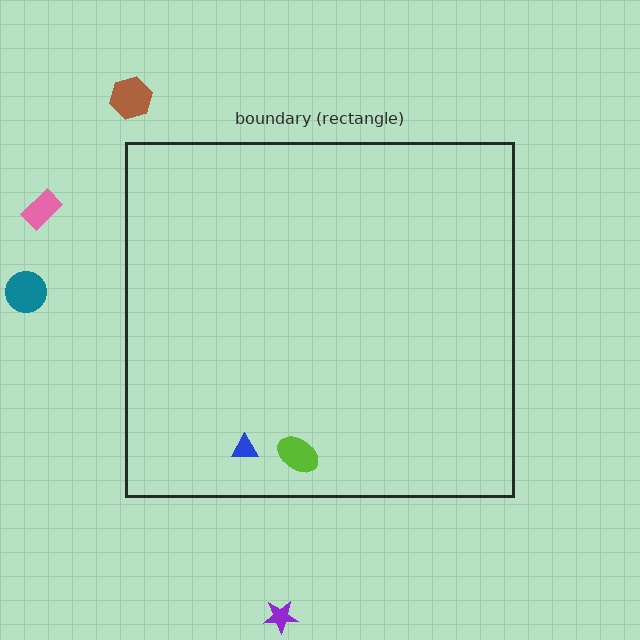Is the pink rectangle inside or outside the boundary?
Outside.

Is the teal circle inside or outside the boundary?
Outside.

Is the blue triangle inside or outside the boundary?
Inside.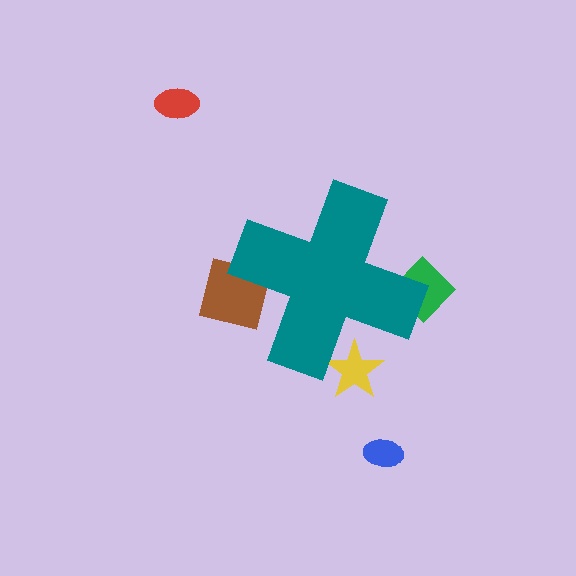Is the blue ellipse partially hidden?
No, the blue ellipse is fully visible.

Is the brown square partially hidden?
Yes, the brown square is partially hidden behind the teal cross.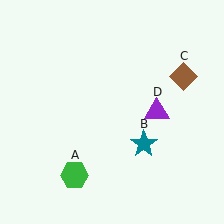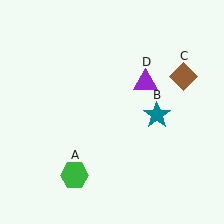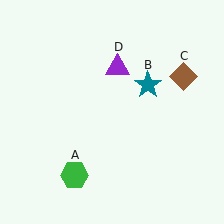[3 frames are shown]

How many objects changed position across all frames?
2 objects changed position: teal star (object B), purple triangle (object D).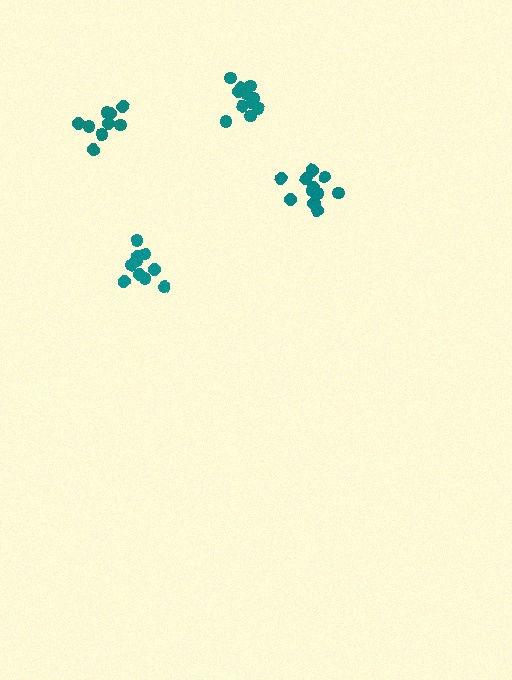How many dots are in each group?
Group 1: 11 dots, Group 2: 10 dots, Group 3: 12 dots, Group 4: 9 dots (42 total).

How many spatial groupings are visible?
There are 4 spatial groupings.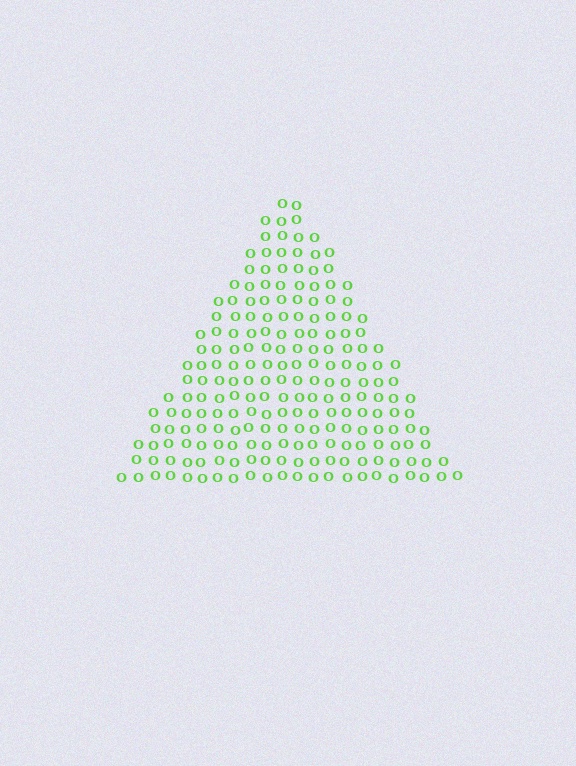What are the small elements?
The small elements are letter O's.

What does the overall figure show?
The overall figure shows a triangle.